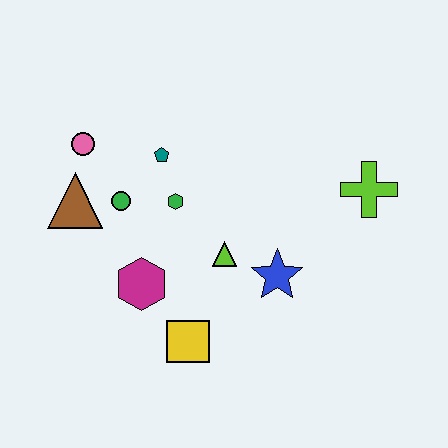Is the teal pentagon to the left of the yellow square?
Yes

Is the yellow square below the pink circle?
Yes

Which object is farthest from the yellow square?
The lime cross is farthest from the yellow square.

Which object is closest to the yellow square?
The magenta hexagon is closest to the yellow square.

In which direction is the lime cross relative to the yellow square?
The lime cross is to the right of the yellow square.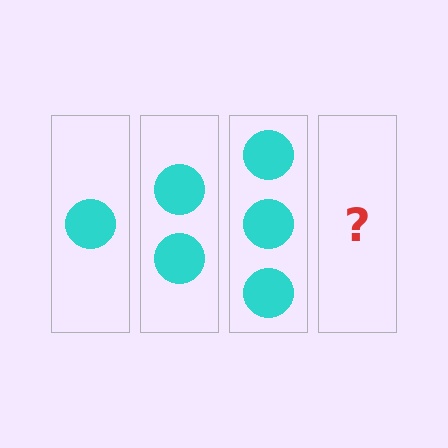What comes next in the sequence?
The next element should be 4 circles.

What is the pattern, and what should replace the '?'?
The pattern is that each step adds one more circle. The '?' should be 4 circles.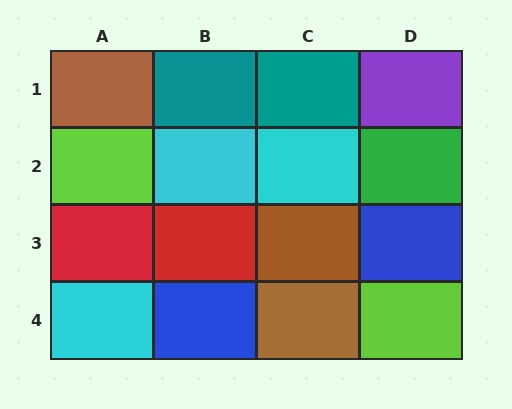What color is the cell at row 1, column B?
Teal.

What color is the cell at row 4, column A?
Cyan.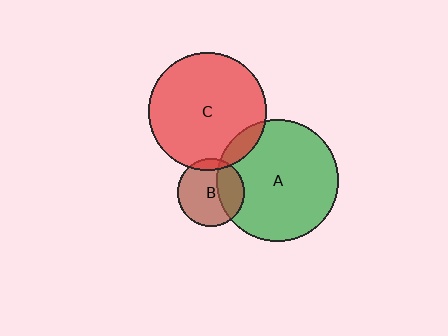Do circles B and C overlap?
Yes.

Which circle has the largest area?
Circle A (green).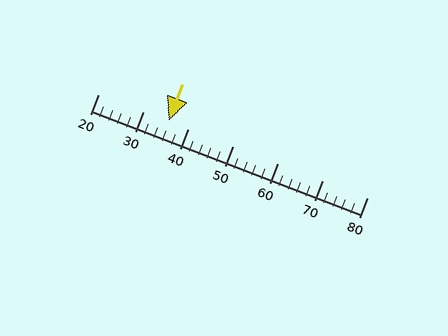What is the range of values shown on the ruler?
The ruler shows values from 20 to 80.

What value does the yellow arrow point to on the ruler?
The yellow arrow points to approximately 36.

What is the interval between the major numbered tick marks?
The major tick marks are spaced 10 units apart.